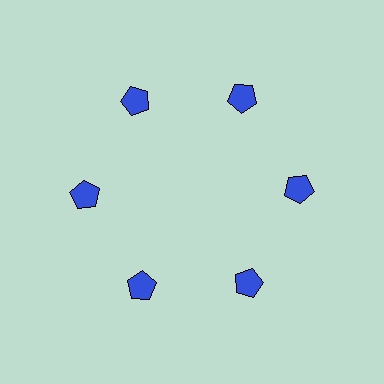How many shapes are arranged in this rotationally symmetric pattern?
There are 6 shapes, arranged in 6 groups of 1.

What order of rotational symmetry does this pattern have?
This pattern has 6-fold rotational symmetry.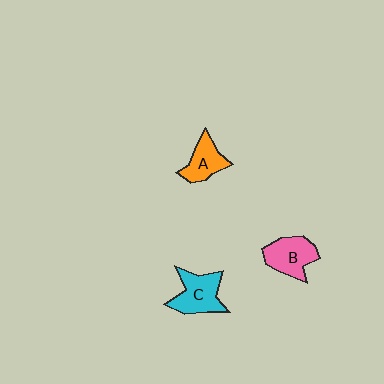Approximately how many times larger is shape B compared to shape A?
Approximately 1.3 times.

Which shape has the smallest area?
Shape A (orange).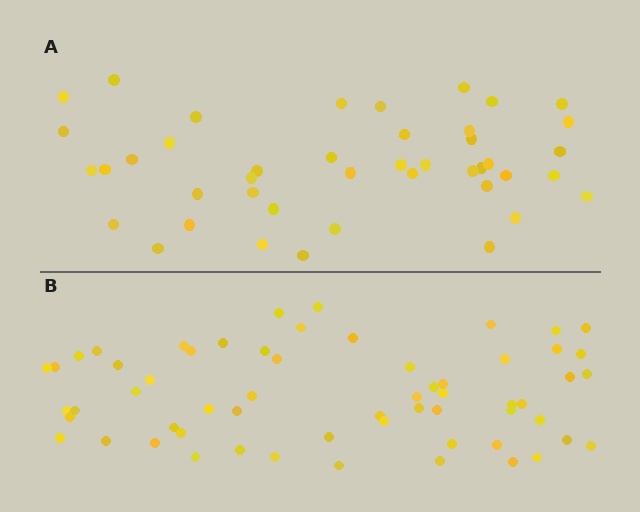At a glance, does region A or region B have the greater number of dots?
Region B (the bottom region) has more dots.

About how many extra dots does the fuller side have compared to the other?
Region B has approximately 15 more dots than region A.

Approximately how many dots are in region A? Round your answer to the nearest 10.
About 40 dots. (The exact count is 43, which rounds to 40.)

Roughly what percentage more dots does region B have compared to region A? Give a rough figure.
About 40% more.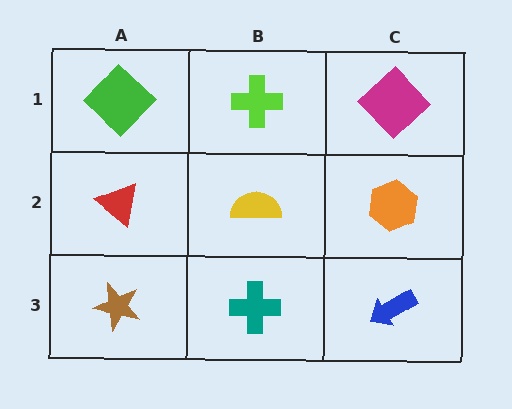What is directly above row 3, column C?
An orange hexagon.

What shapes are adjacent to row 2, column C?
A magenta diamond (row 1, column C), a blue arrow (row 3, column C), a yellow semicircle (row 2, column B).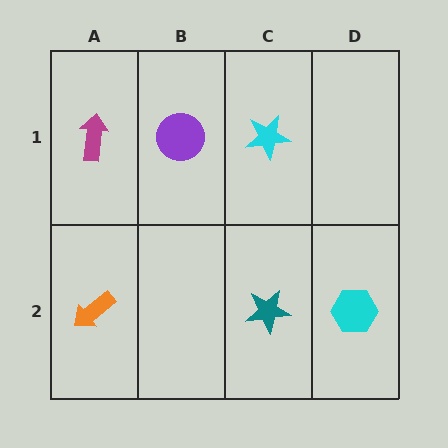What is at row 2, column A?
An orange arrow.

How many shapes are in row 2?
3 shapes.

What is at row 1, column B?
A purple circle.